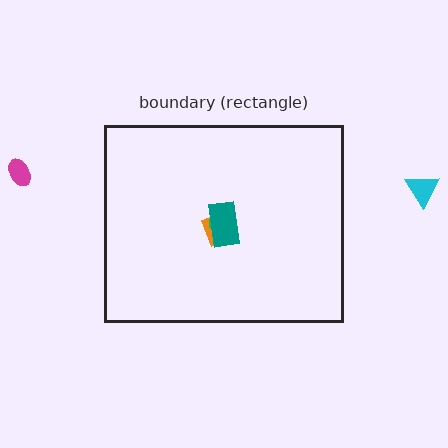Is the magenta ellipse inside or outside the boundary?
Outside.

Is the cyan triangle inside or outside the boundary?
Outside.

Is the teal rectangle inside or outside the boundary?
Inside.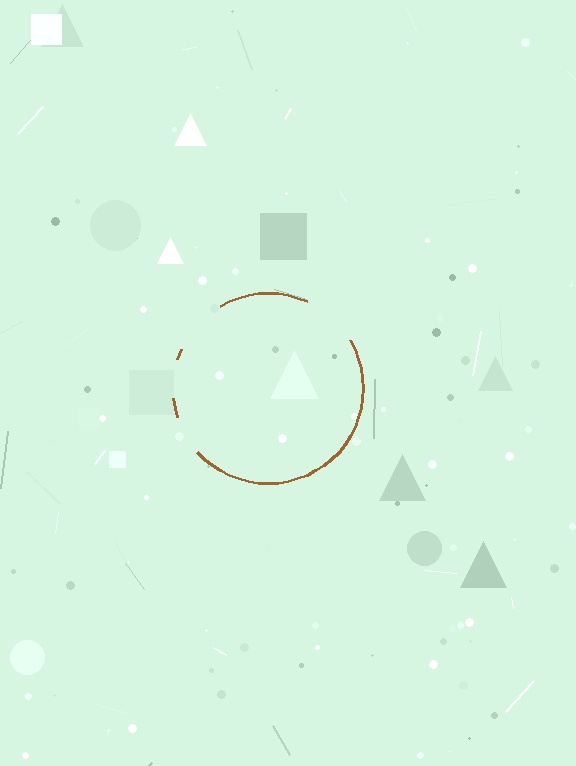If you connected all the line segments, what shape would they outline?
They would outline a circle.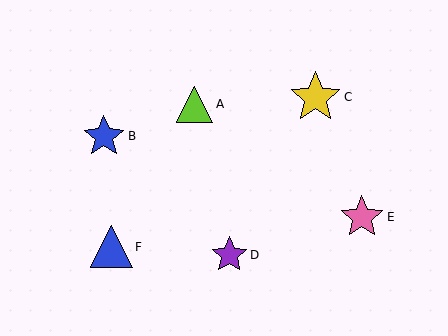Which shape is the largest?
The yellow star (labeled C) is the largest.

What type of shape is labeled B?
Shape B is a blue star.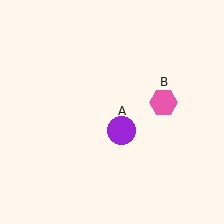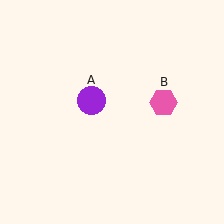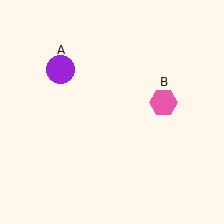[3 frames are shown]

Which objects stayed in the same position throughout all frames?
Pink hexagon (object B) remained stationary.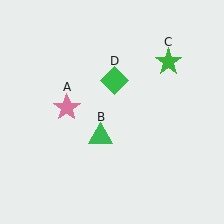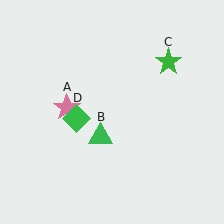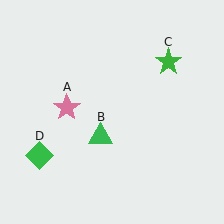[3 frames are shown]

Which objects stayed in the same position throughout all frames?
Pink star (object A) and green triangle (object B) and green star (object C) remained stationary.